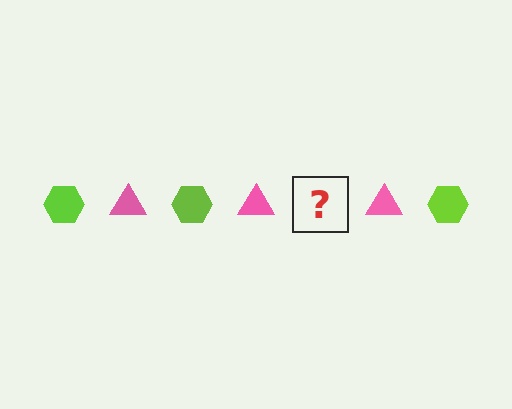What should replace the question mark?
The question mark should be replaced with a lime hexagon.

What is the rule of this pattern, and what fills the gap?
The rule is that the pattern alternates between lime hexagon and pink triangle. The gap should be filled with a lime hexagon.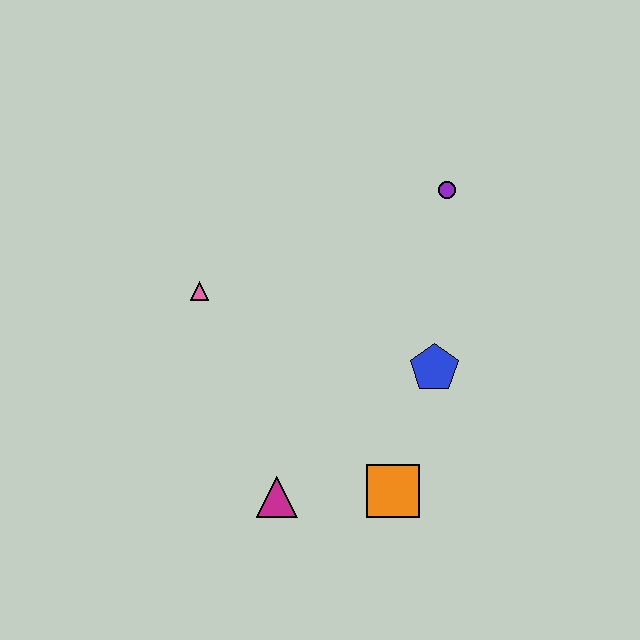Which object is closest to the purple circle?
The blue pentagon is closest to the purple circle.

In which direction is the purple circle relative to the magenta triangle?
The purple circle is above the magenta triangle.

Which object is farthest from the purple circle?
The magenta triangle is farthest from the purple circle.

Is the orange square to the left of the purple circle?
Yes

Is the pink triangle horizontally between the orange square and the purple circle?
No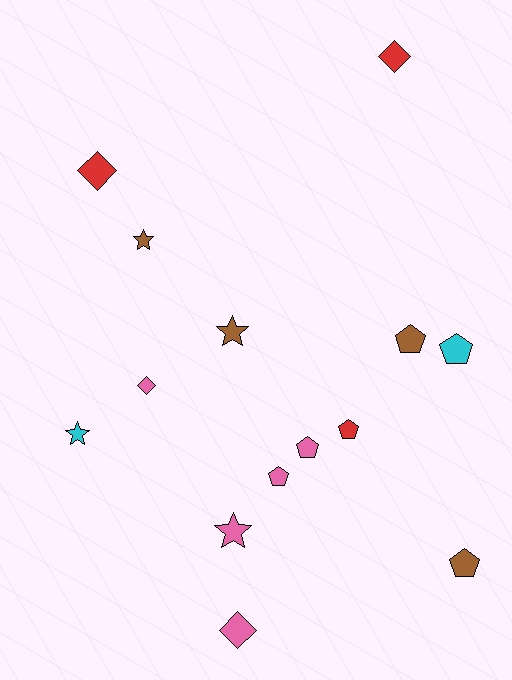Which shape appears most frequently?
Pentagon, with 6 objects.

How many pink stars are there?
There is 1 pink star.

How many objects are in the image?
There are 14 objects.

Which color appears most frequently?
Pink, with 5 objects.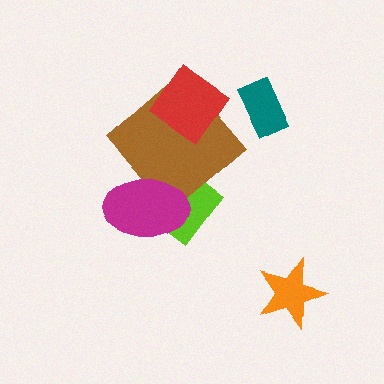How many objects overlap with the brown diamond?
3 objects overlap with the brown diamond.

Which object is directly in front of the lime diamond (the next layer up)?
The brown diamond is directly in front of the lime diamond.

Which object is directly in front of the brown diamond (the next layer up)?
The red diamond is directly in front of the brown diamond.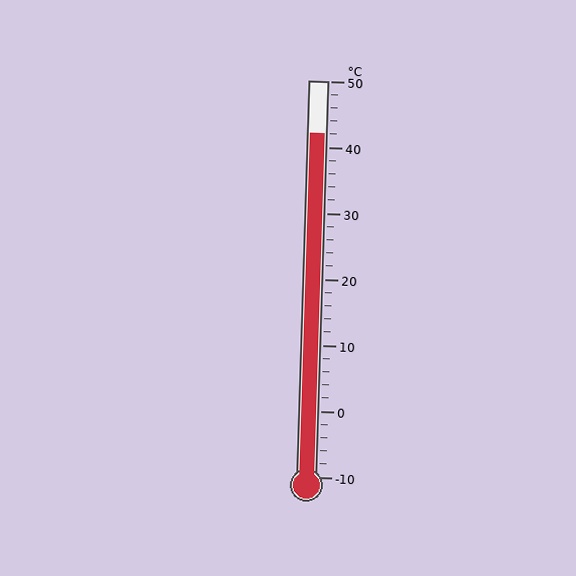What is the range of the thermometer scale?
The thermometer scale ranges from -10°C to 50°C.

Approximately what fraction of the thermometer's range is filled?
The thermometer is filled to approximately 85% of its range.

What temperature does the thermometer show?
The thermometer shows approximately 42°C.